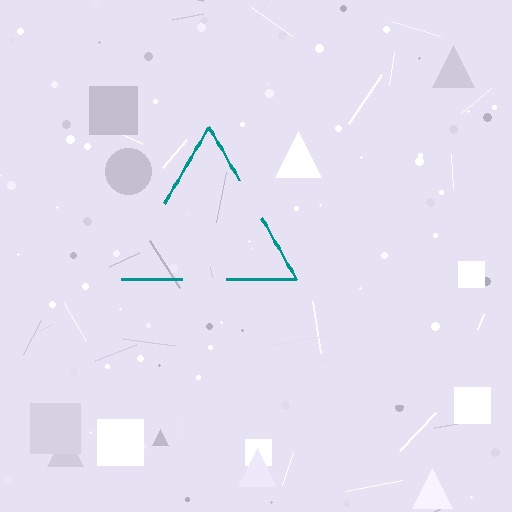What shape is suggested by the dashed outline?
The dashed outline suggests a triangle.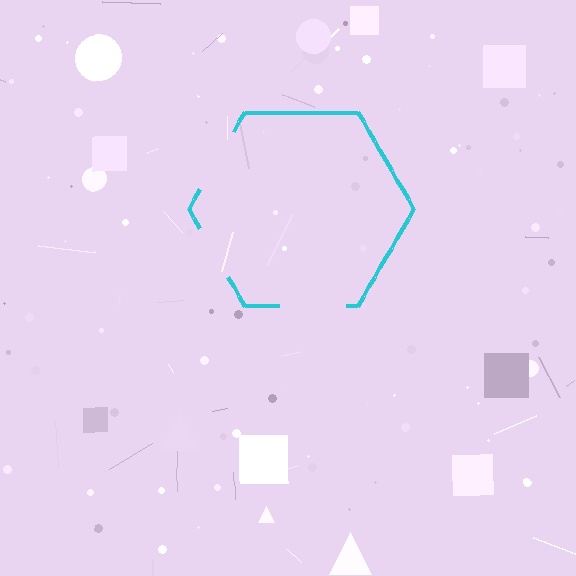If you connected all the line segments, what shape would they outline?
They would outline a hexagon.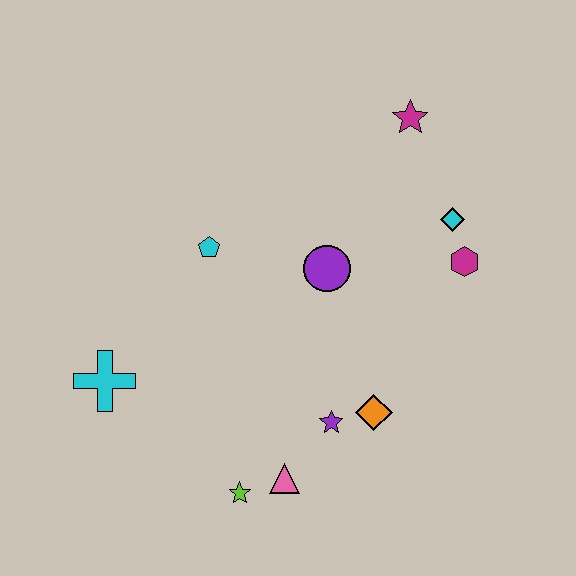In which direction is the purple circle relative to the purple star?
The purple circle is above the purple star.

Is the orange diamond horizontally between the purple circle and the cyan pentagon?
No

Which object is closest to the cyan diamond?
The magenta hexagon is closest to the cyan diamond.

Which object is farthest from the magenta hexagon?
The cyan cross is farthest from the magenta hexagon.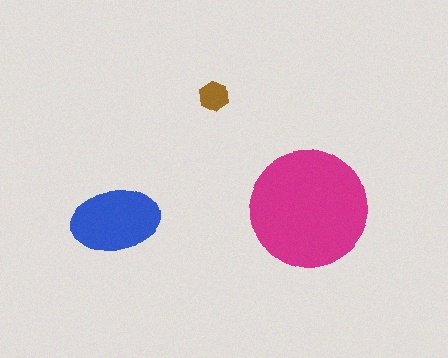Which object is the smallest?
The brown hexagon.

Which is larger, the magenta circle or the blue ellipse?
The magenta circle.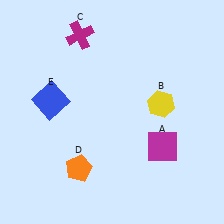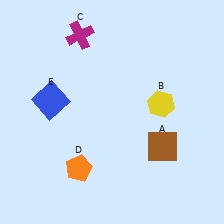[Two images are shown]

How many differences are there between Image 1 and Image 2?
There is 1 difference between the two images.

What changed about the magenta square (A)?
In Image 1, A is magenta. In Image 2, it changed to brown.